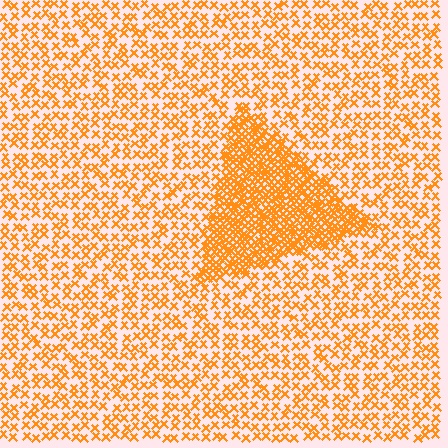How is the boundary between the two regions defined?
The boundary is defined by a change in element density (approximately 2.5x ratio). All elements are the same color, size, and shape.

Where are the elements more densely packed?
The elements are more densely packed inside the triangle boundary.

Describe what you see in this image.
The image contains small orange elements arranged at two different densities. A triangle-shaped region is visible where the elements are more densely packed than the surrounding area.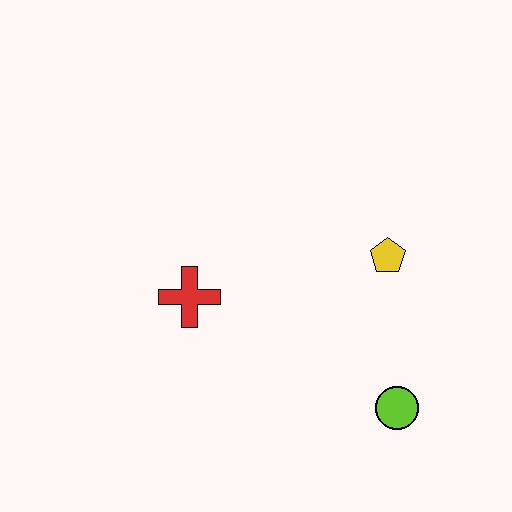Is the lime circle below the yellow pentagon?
Yes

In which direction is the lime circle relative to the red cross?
The lime circle is to the right of the red cross.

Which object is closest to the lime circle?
The yellow pentagon is closest to the lime circle.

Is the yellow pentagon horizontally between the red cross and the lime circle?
Yes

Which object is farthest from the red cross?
The lime circle is farthest from the red cross.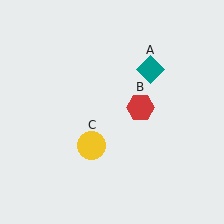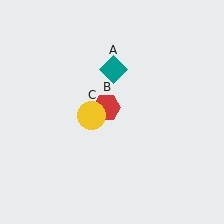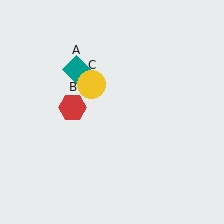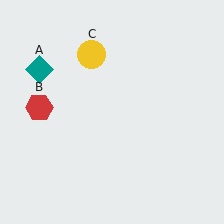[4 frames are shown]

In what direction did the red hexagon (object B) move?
The red hexagon (object B) moved left.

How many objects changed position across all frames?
3 objects changed position: teal diamond (object A), red hexagon (object B), yellow circle (object C).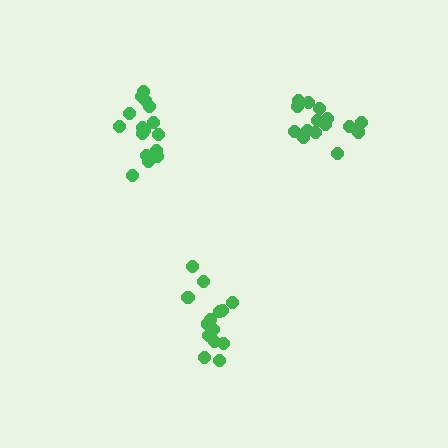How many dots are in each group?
Group 1: 14 dots, Group 2: 17 dots, Group 3: 16 dots (47 total).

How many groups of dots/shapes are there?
There are 3 groups.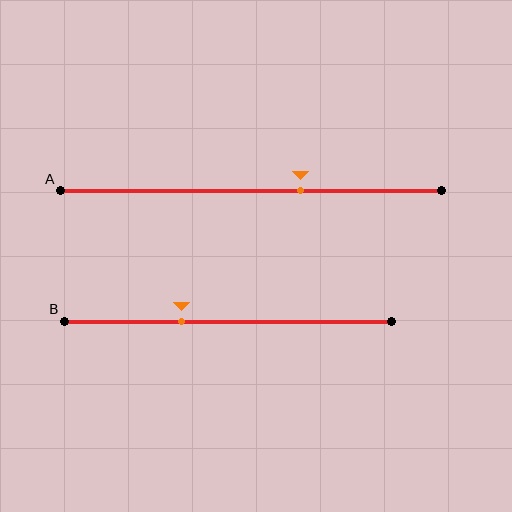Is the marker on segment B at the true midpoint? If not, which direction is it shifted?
No, the marker on segment B is shifted to the left by about 14% of the segment length.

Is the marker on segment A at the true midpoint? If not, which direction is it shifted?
No, the marker on segment A is shifted to the right by about 13% of the segment length.